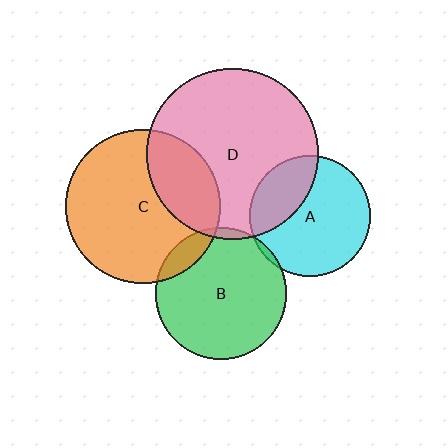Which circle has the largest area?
Circle D (pink).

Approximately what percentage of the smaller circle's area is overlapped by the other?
Approximately 30%.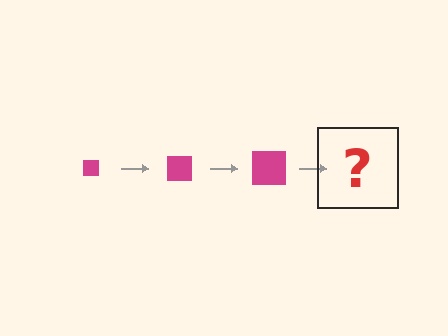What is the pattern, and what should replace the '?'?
The pattern is that the square gets progressively larger each step. The '?' should be a magenta square, larger than the previous one.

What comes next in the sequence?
The next element should be a magenta square, larger than the previous one.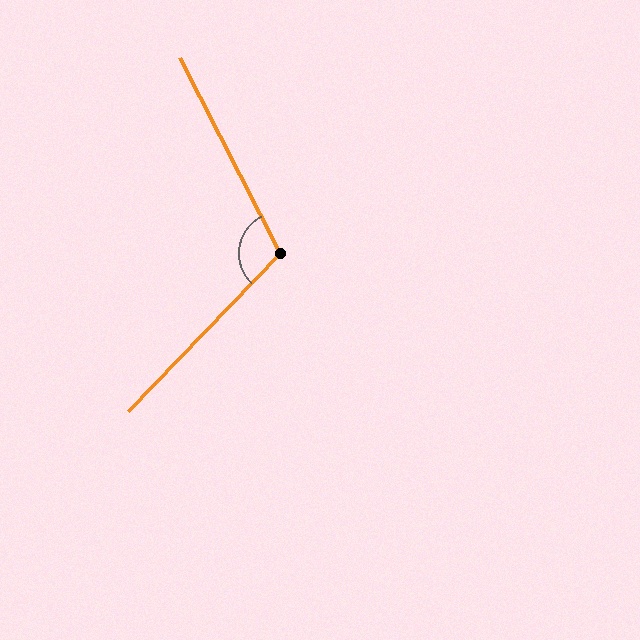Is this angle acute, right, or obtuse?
It is obtuse.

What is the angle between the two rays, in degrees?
Approximately 109 degrees.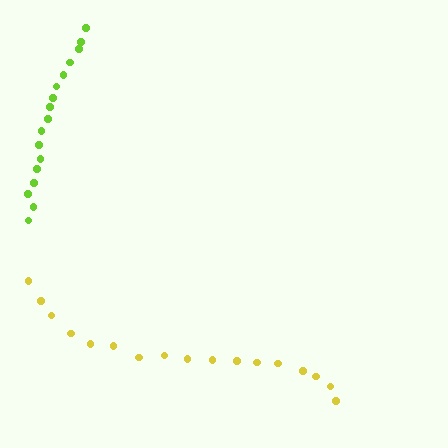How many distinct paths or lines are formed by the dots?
There are 2 distinct paths.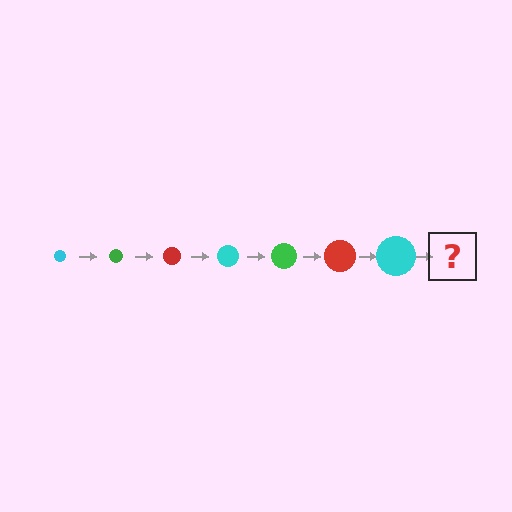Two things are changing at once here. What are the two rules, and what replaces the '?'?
The two rules are that the circle grows larger each step and the color cycles through cyan, green, and red. The '?' should be a green circle, larger than the previous one.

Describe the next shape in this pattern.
It should be a green circle, larger than the previous one.